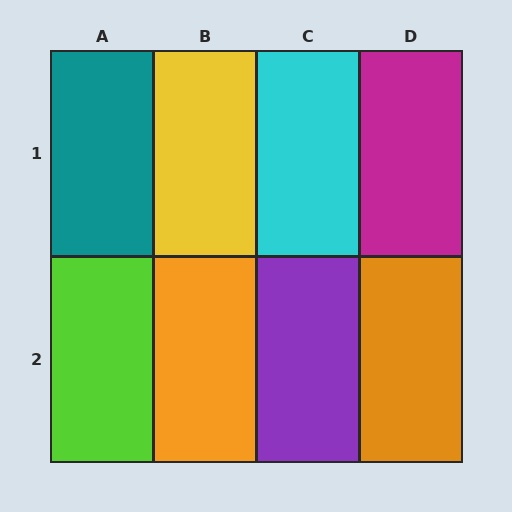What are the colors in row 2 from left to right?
Lime, orange, purple, orange.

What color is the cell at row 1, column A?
Teal.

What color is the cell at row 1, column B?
Yellow.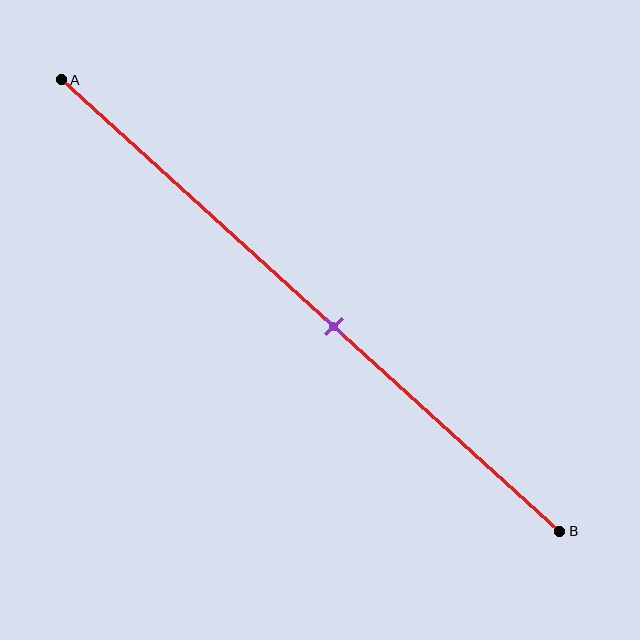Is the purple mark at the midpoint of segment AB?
No, the mark is at about 55% from A, not at the 50% midpoint.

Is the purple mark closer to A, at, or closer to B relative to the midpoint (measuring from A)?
The purple mark is closer to point B than the midpoint of segment AB.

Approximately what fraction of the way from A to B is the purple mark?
The purple mark is approximately 55% of the way from A to B.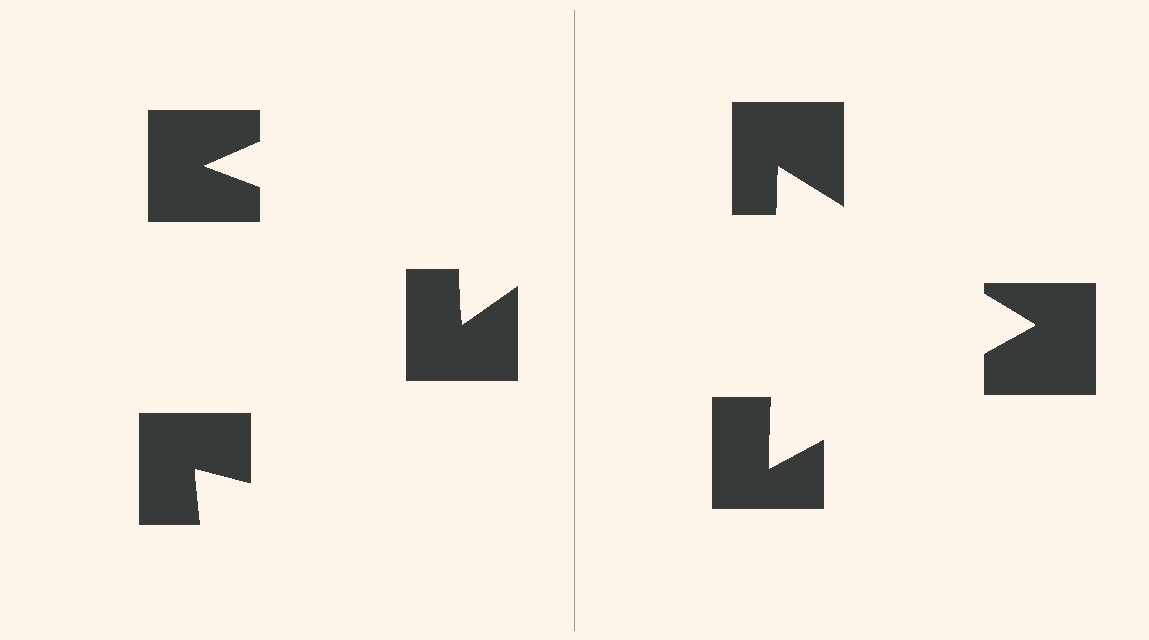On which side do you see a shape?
An illusory triangle appears on the right side. On the left side the wedge cuts are rotated, so no coherent shape forms.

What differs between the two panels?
The notched squares are positioned identically on both sides; only the wedge orientations differ. On the right they align to a triangle; on the left they are misaligned.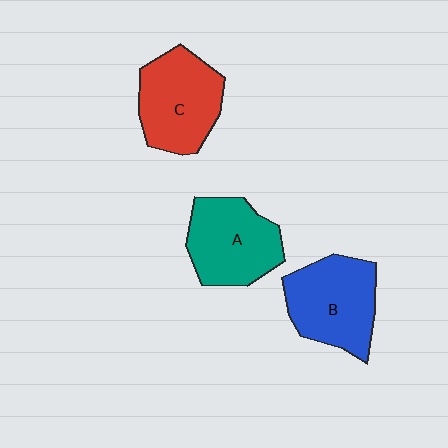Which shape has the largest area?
Shape B (blue).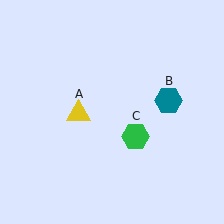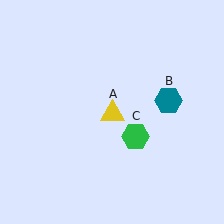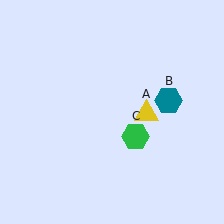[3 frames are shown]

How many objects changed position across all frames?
1 object changed position: yellow triangle (object A).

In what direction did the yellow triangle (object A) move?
The yellow triangle (object A) moved right.